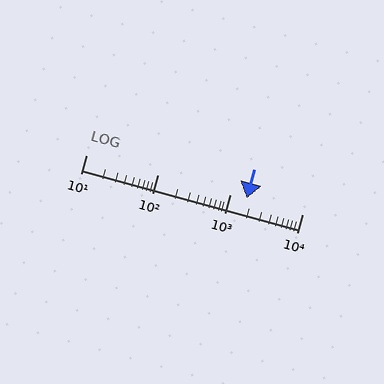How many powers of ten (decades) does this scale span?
The scale spans 3 decades, from 10 to 10000.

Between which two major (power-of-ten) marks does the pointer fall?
The pointer is between 1000 and 10000.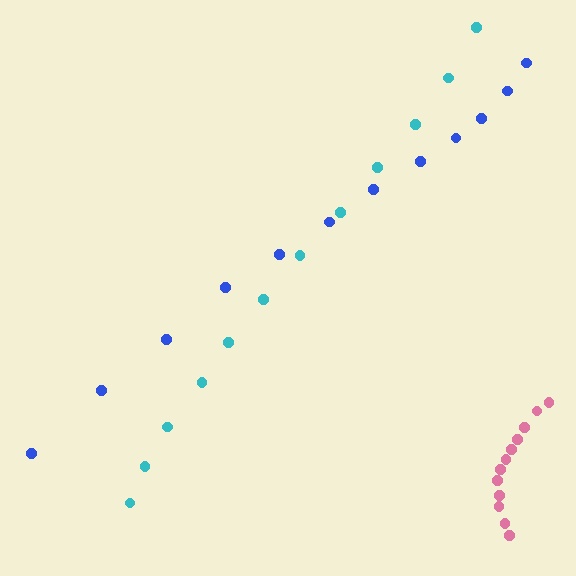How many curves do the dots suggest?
There are 3 distinct paths.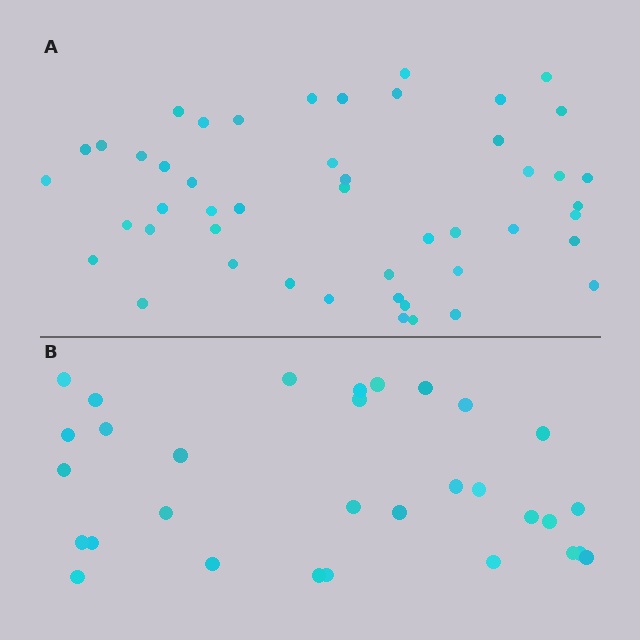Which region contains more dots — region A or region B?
Region A (the top region) has more dots.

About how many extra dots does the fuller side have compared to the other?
Region A has approximately 15 more dots than region B.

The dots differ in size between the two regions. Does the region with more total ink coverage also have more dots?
No. Region B has more total ink coverage because its dots are larger, but region A actually contains more individual dots. Total area can be misleading — the number of items is what matters here.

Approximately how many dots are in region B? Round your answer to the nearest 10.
About 30 dots. (The exact count is 31, which rounds to 30.)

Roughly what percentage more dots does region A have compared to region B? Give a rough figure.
About 55% more.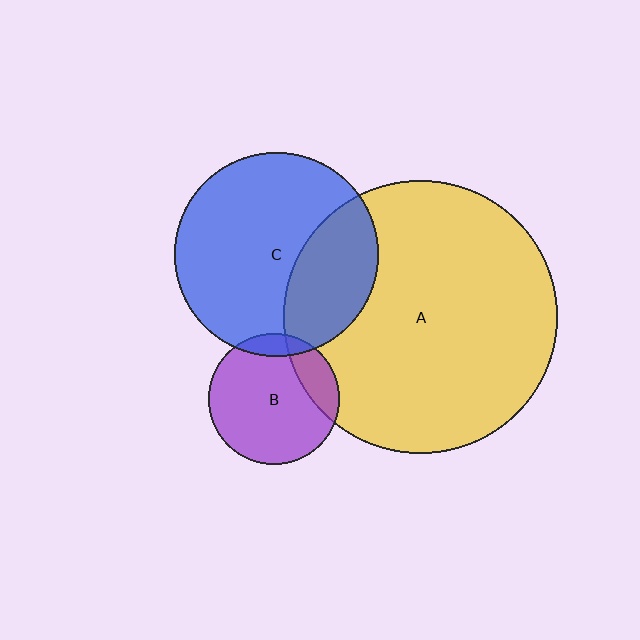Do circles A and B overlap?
Yes.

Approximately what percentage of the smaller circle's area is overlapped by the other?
Approximately 20%.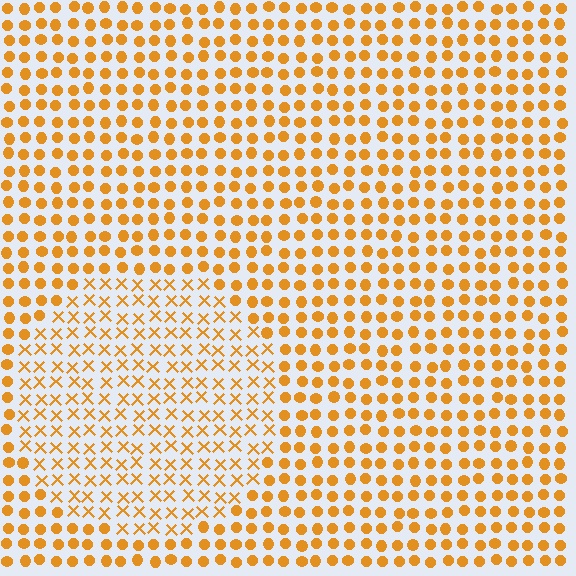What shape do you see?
I see a circle.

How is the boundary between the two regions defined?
The boundary is defined by a change in element shape: X marks inside vs. circles outside. All elements share the same color and spacing.